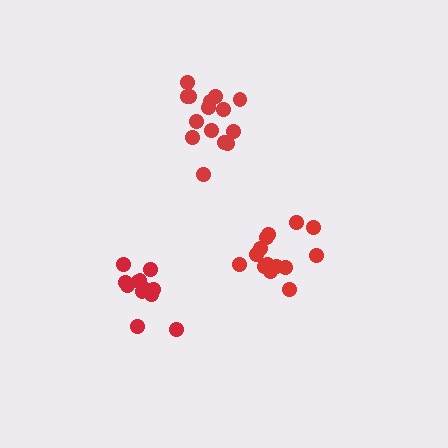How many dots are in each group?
Group 1: 14 dots, Group 2: 15 dots, Group 3: 12 dots (41 total).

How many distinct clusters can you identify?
There are 3 distinct clusters.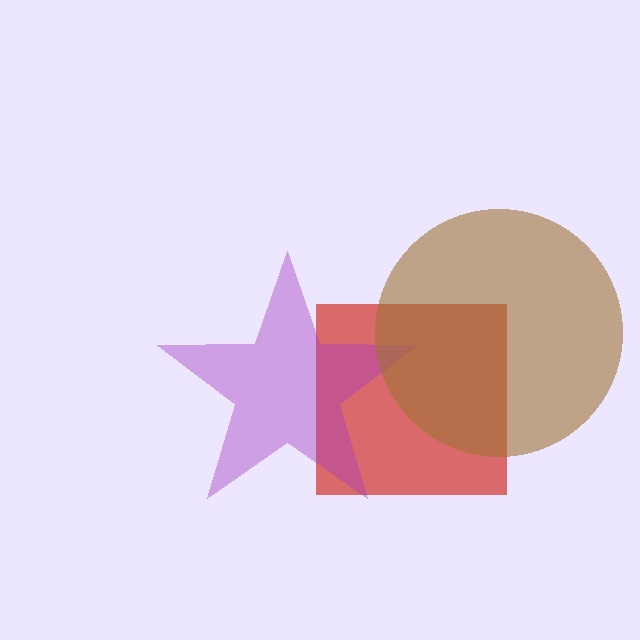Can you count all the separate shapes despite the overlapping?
Yes, there are 3 separate shapes.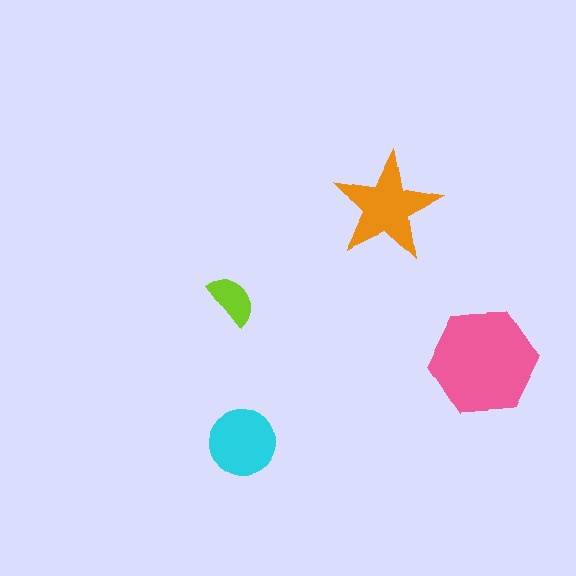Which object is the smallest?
The lime semicircle.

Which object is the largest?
The pink hexagon.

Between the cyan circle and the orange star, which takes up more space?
The orange star.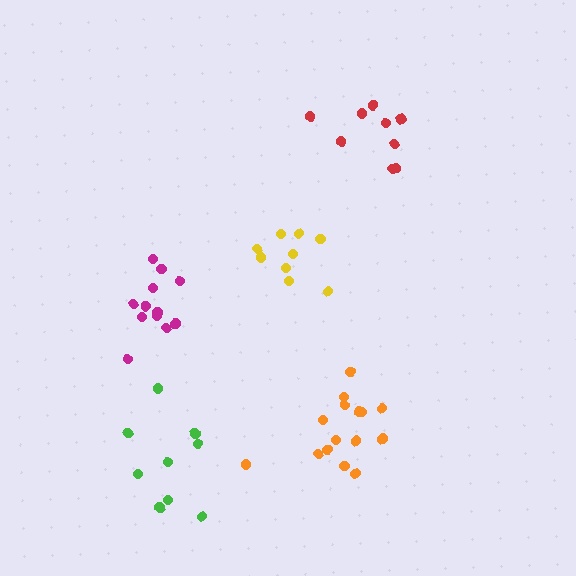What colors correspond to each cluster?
The clusters are colored: yellow, orange, green, red, magenta.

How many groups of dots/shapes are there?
There are 5 groups.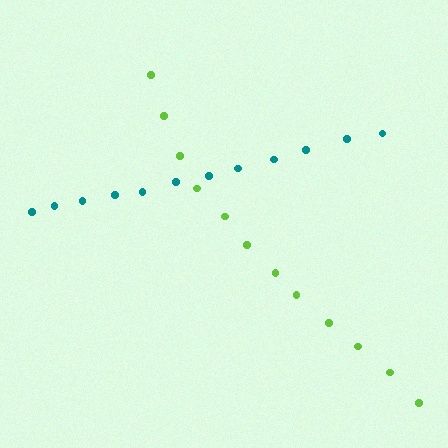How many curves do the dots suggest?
There are 2 distinct paths.